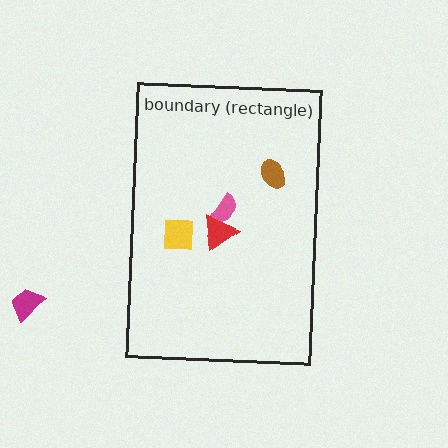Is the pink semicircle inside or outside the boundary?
Inside.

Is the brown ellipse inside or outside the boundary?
Inside.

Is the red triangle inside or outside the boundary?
Inside.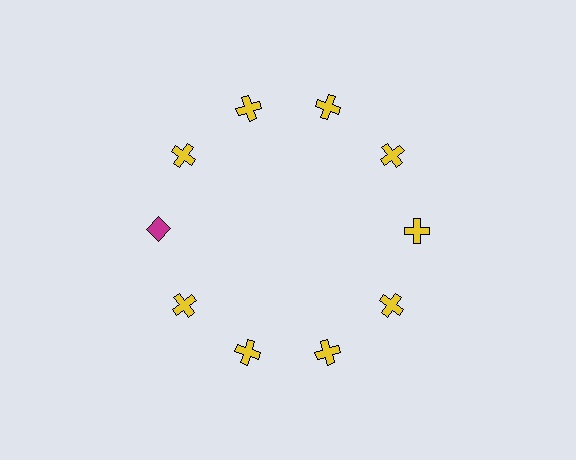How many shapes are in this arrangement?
There are 10 shapes arranged in a ring pattern.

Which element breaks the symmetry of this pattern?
The magenta diamond at roughly the 9 o'clock position breaks the symmetry. All other shapes are yellow crosses.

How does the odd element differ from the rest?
It differs in both color (magenta instead of yellow) and shape (diamond instead of cross).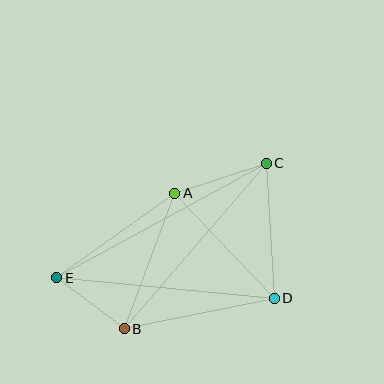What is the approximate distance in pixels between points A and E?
The distance between A and E is approximately 145 pixels.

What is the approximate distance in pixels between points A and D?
The distance between A and D is approximately 145 pixels.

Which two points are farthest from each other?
Points C and E are farthest from each other.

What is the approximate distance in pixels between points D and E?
The distance between D and E is approximately 219 pixels.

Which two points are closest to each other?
Points B and E are closest to each other.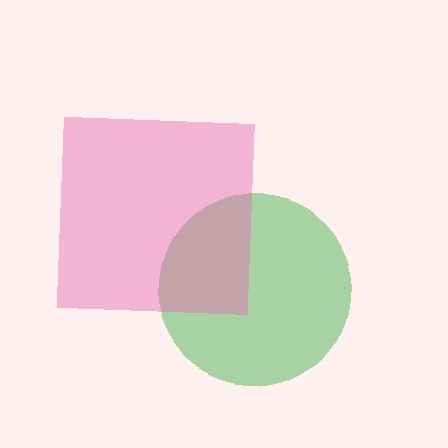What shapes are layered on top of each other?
The layered shapes are: a green circle, a pink square.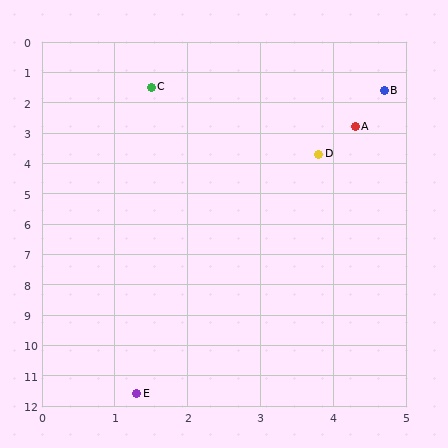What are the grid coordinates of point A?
Point A is at approximately (4.3, 2.8).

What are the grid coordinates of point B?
Point B is at approximately (4.7, 1.6).